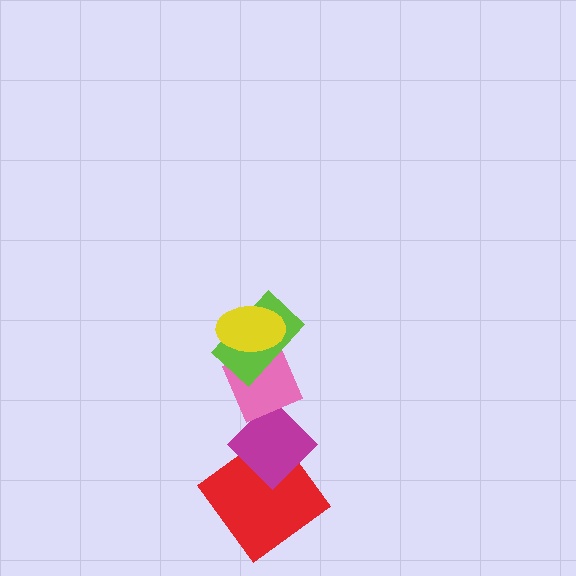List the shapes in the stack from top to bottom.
From top to bottom: the yellow ellipse, the lime rectangle, the pink diamond, the magenta diamond, the red diamond.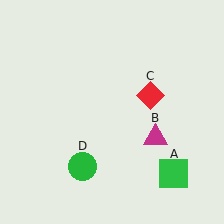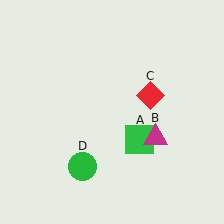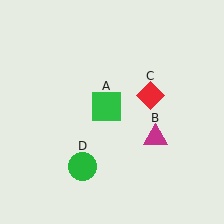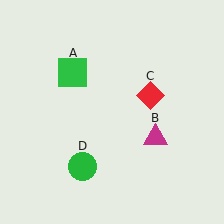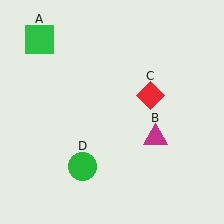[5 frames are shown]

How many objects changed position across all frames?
1 object changed position: green square (object A).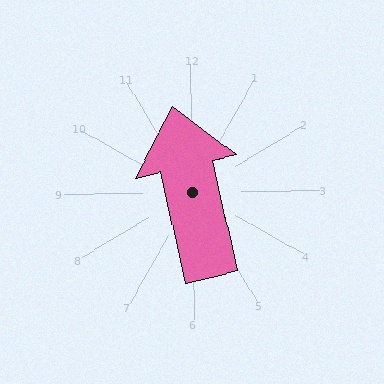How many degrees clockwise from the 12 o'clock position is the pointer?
Approximately 348 degrees.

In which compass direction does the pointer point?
North.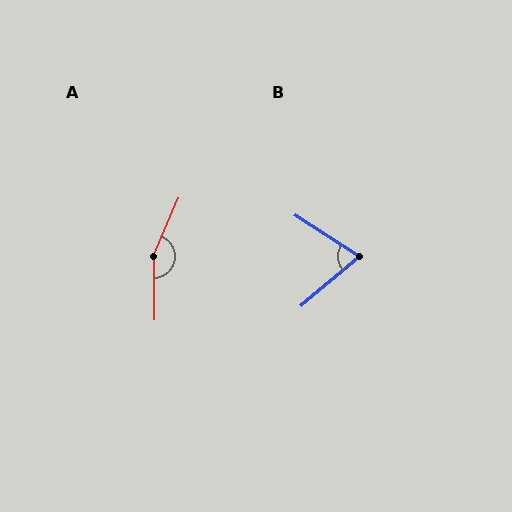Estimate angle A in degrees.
Approximately 156 degrees.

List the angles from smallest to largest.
B (72°), A (156°).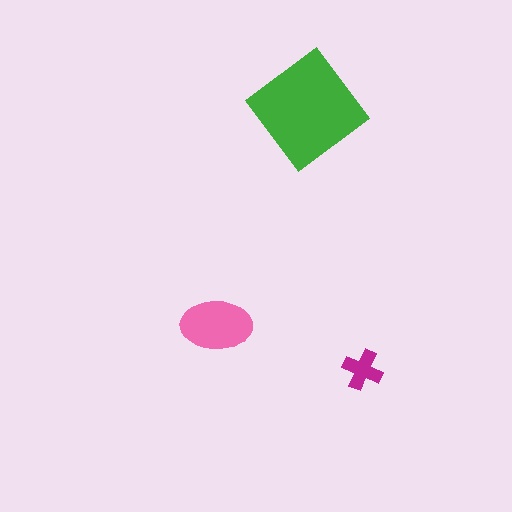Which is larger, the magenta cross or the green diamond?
The green diamond.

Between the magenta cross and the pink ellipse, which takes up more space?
The pink ellipse.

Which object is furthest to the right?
The magenta cross is rightmost.